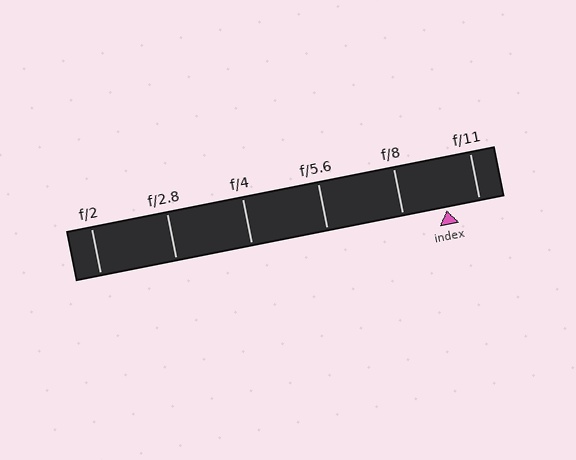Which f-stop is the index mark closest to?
The index mark is closest to f/11.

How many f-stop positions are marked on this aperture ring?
There are 6 f-stop positions marked.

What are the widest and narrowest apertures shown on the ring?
The widest aperture shown is f/2 and the narrowest is f/11.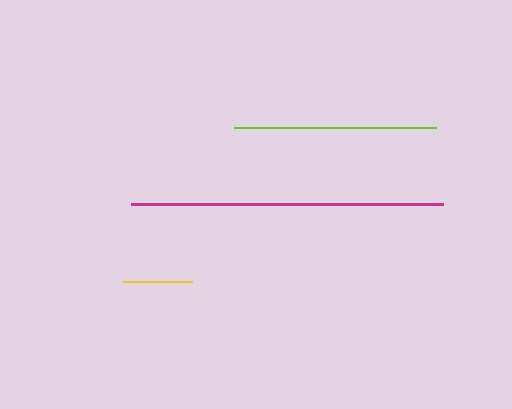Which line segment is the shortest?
The yellow line is the shortest at approximately 69 pixels.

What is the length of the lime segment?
The lime segment is approximately 201 pixels long.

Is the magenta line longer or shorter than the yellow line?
The magenta line is longer than the yellow line.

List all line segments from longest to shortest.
From longest to shortest: magenta, lime, yellow.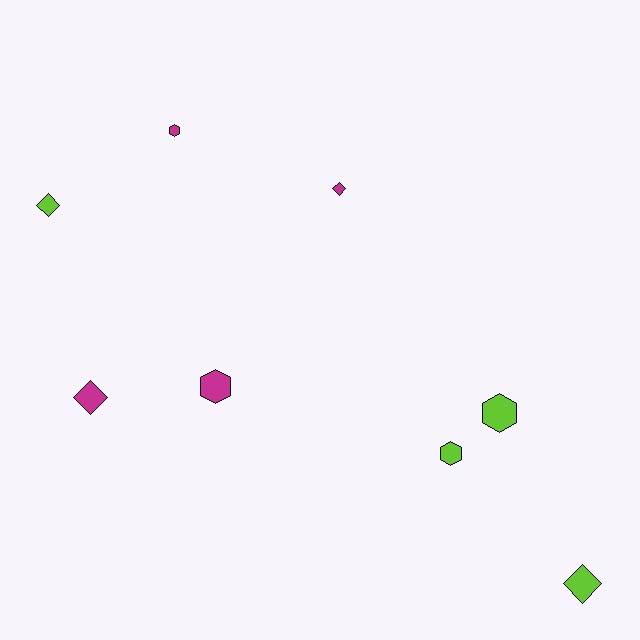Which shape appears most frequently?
Hexagon, with 4 objects.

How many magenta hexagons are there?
There are 2 magenta hexagons.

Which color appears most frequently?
Magenta, with 4 objects.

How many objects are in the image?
There are 8 objects.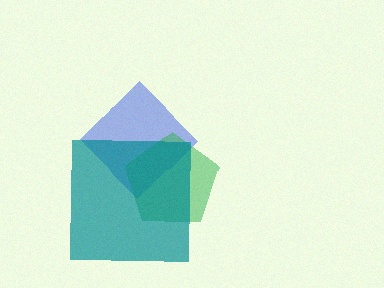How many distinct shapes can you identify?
There are 3 distinct shapes: a blue diamond, a green pentagon, a teal square.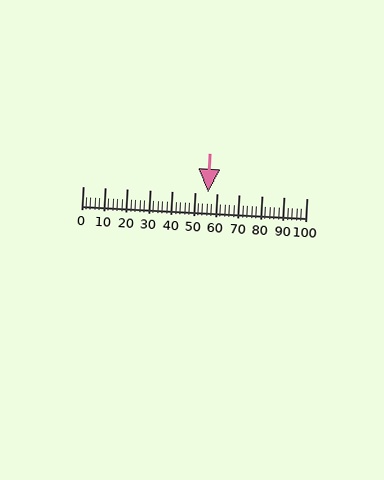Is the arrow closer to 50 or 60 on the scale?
The arrow is closer to 60.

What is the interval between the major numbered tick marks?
The major tick marks are spaced 10 units apart.